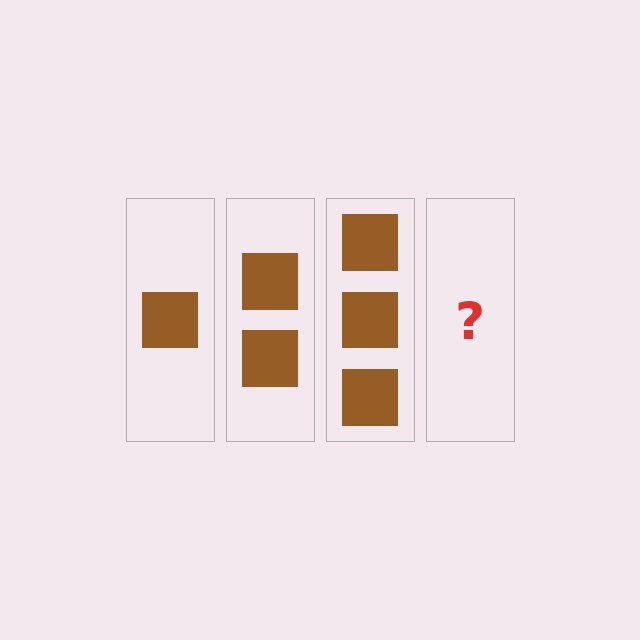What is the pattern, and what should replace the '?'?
The pattern is that each step adds one more square. The '?' should be 4 squares.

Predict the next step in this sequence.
The next step is 4 squares.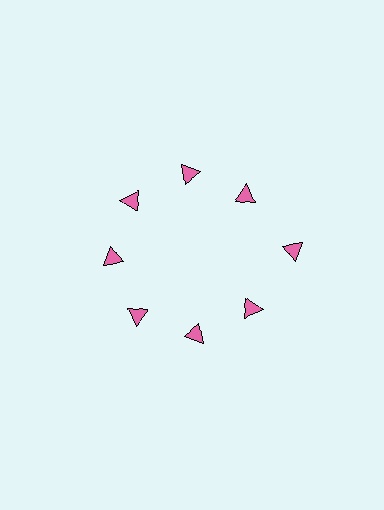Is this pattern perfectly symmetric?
No. The 8 pink triangles are arranged in a ring, but one element near the 3 o'clock position is pushed outward from the center, breaking the 8-fold rotational symmetry.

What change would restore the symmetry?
The symmetry would be restored by moving it inward, back onto the ring so that all 8 triangles sit at equal angles and equal distance from the center.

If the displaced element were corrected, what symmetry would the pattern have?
It would have 8-fold rotational symmetry — the pattern would map onto itself every 45 degrees.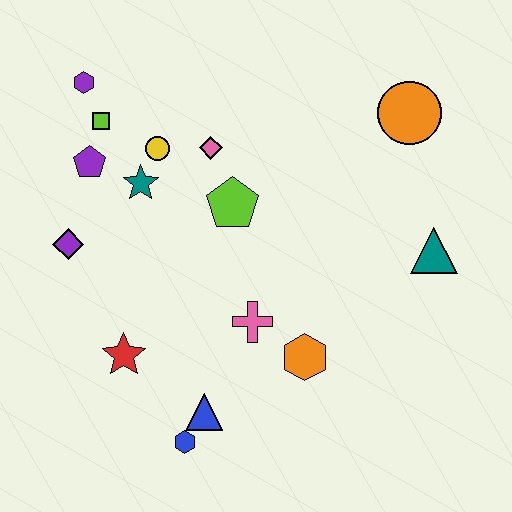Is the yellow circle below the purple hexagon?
Yes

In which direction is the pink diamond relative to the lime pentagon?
The pink diamond is above the lime pentagon.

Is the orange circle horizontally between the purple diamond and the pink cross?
No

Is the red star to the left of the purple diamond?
No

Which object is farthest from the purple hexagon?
The teal triangle is farthest from the purple hexagon.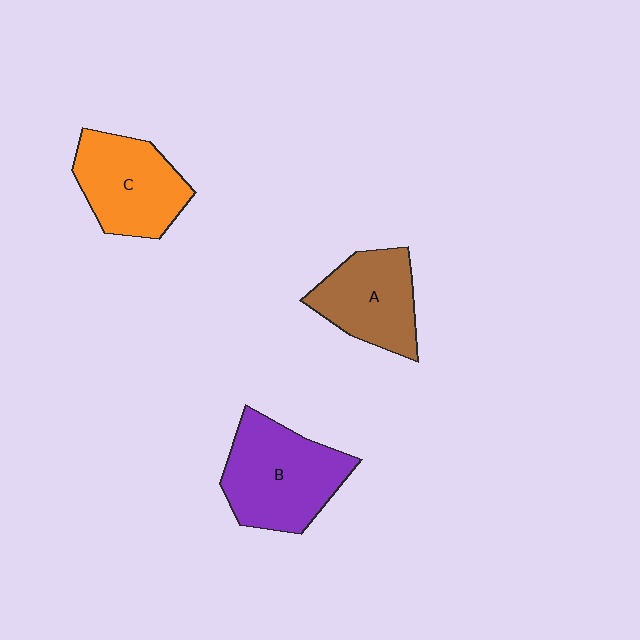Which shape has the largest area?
Shape B (purple).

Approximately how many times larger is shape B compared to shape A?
Approximately 1.3 times.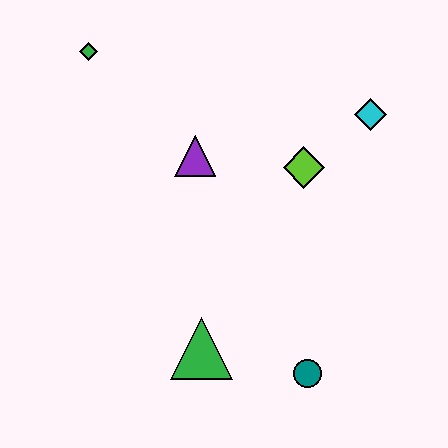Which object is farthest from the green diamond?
The teal circle is farthest from the green diamond.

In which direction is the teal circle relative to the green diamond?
The teal circle is below the green diamond.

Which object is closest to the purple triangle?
The lime diamond is closest to the purple triangle.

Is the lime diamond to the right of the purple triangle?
Yes